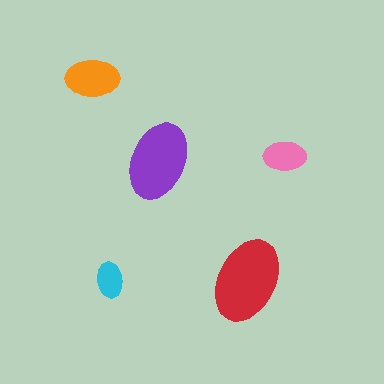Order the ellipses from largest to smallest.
the red one, the purple one, the orange one, the pink one, the cyan one.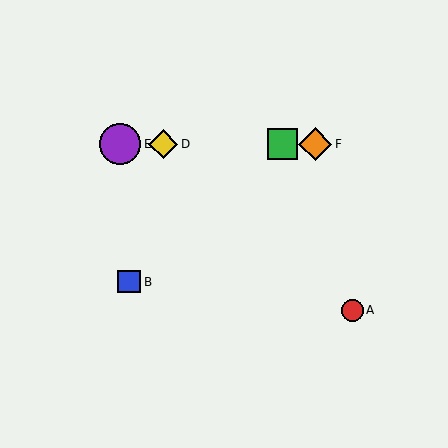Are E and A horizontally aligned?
No, E is at y≈144 and A is at y≈310.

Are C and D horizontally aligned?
Yes, both are at y≈144.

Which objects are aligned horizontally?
Objects C, D, E, F are aligned horizontally.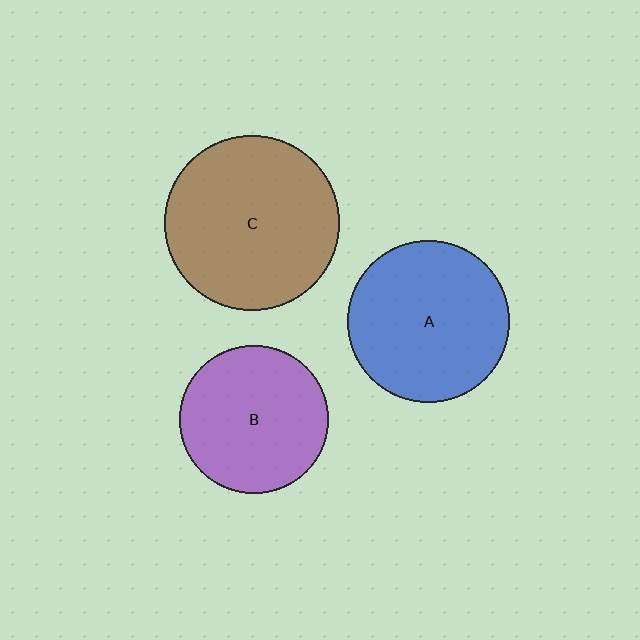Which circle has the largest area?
Circle C (brown).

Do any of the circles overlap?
No, none of the circles overlap.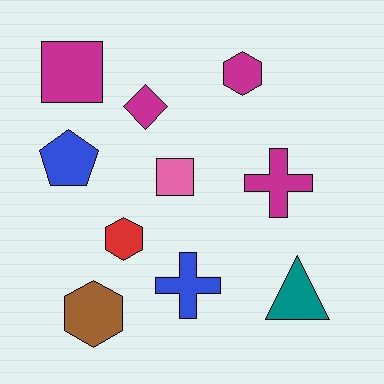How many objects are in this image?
There are 10 objects.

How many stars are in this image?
There are no stars.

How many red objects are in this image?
There is 1 red object.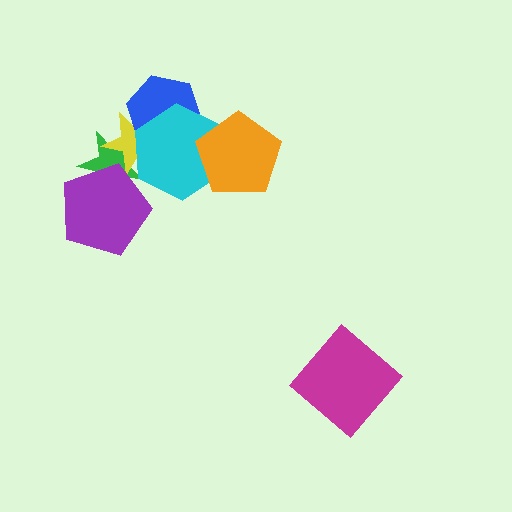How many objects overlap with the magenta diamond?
0 objects overlap with the magenta diamond.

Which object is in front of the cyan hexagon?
The orange pentagon is in front of the cyan hexagon.